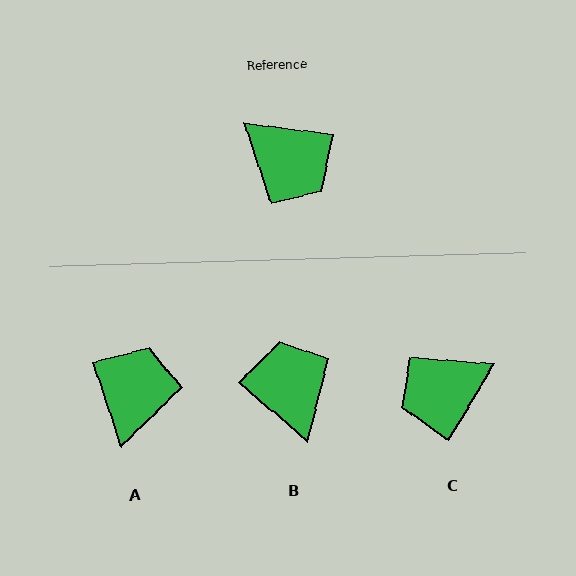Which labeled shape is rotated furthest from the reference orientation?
B, about 148 degrees away.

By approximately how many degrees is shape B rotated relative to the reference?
Approximately 148 degrees counter-clockwise.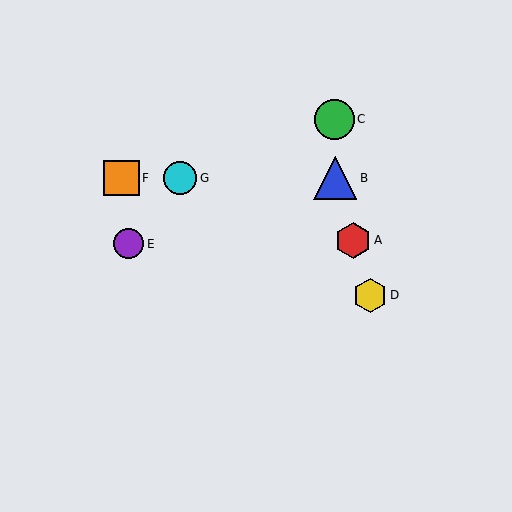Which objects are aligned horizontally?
Objects B, F, G are aligned horizontally.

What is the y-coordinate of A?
Object A is at y≈240.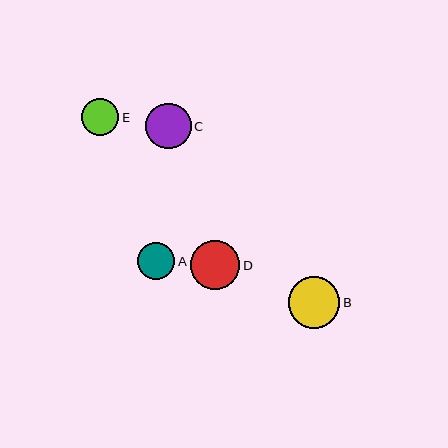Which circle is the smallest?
Circle E is the smallest with a size of approximately 37 pixels.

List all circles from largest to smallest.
From largest to smallest: B, D, C, A, E.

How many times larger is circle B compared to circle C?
Circle B is approximately 1.1 times the size of circle C.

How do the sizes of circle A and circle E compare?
Circle A and circle E are approximately the same size.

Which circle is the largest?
Circle B is the largest with a size of approximately 52 pixels.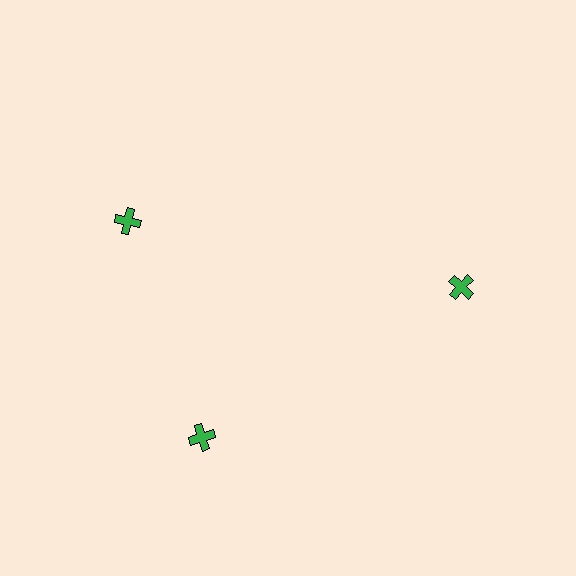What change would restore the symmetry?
The symmetry would be restored by rotating it back into even spacing with its neighbors so that all 3 crosses sit at equal angles and equal distance from the center.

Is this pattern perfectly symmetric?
No. The 3 green crosses are arranged in a ring, but one element near the 11 o'clock position is rotated out of alignment along the ring, breaking the 3-fold rotational symmetry.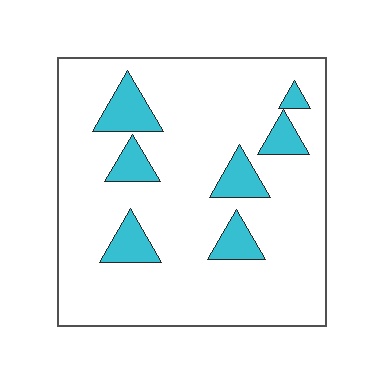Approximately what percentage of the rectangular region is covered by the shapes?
Approximately 15%.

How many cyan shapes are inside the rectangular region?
7.